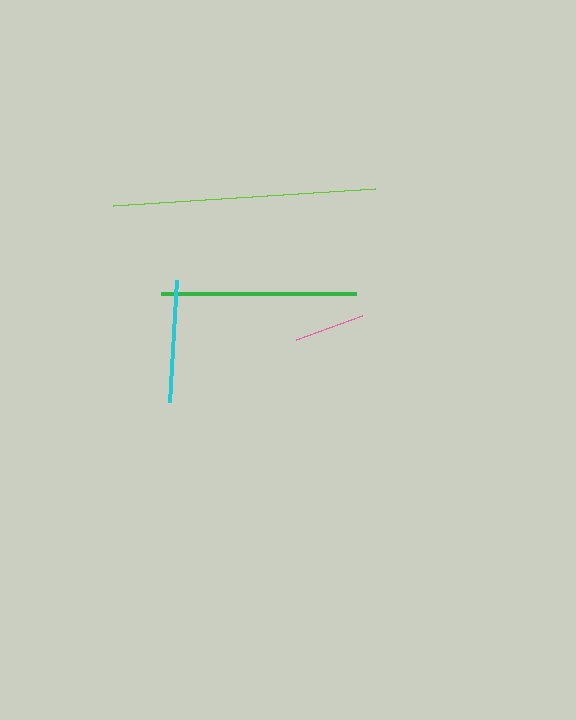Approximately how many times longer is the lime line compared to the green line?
The lime line is approximately 1.3 times the length of the green line.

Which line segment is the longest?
The lime line is the longest at approximately 263 pixels.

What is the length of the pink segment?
The pink segment is approximately 71 pixels long.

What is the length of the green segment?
The green segment is approximately 195 pixels long.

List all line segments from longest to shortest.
From longest to shortest: lime, green, cyan, pink.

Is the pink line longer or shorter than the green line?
The green line is longer than the pink line.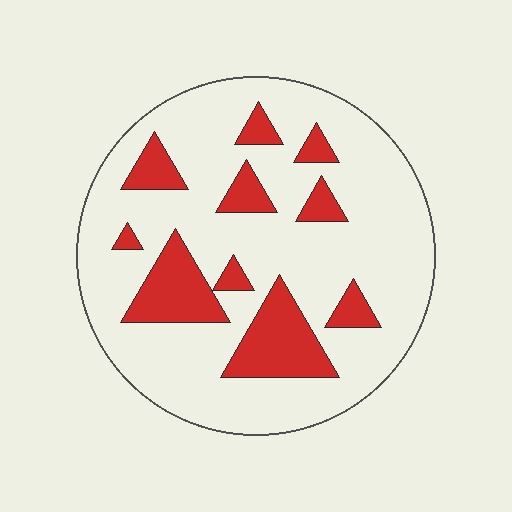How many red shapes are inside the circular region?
10.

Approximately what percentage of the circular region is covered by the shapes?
Approximately 20%.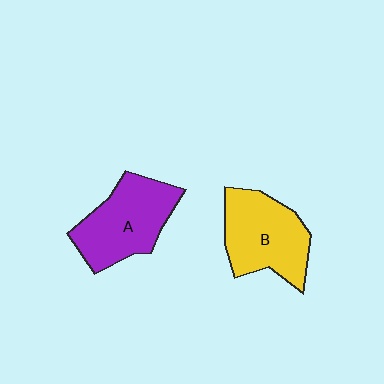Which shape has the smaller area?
Shape B (yellow).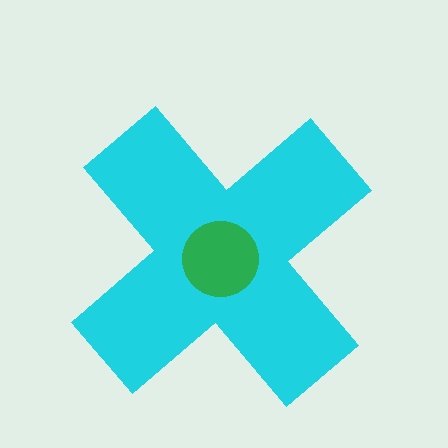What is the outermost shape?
The cyan cross.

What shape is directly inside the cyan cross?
The green circle.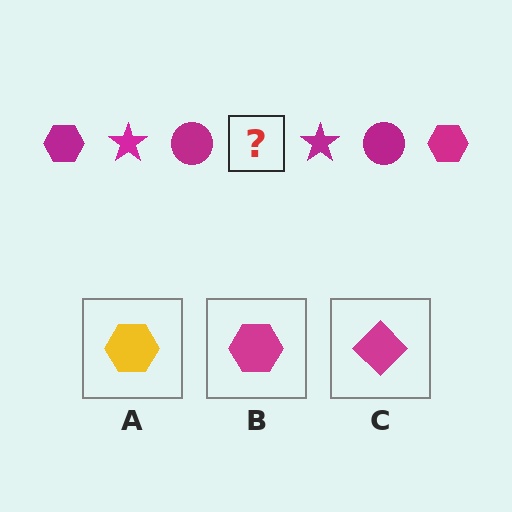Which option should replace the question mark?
Option B.